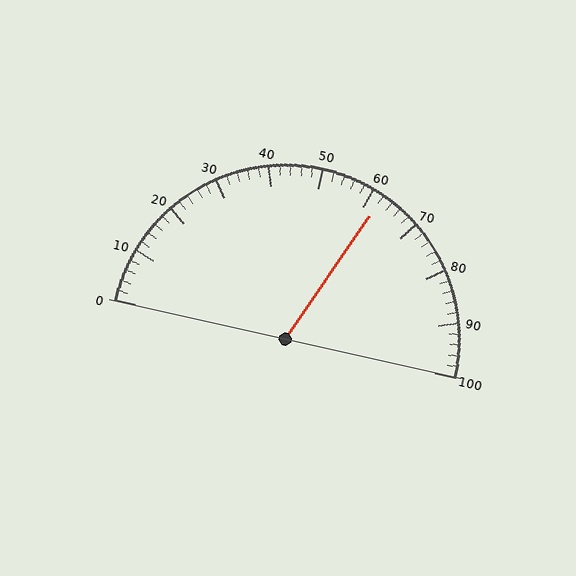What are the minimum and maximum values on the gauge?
The gauge ranges from 0 to 100.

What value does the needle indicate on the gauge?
The needle indicates approximately 62.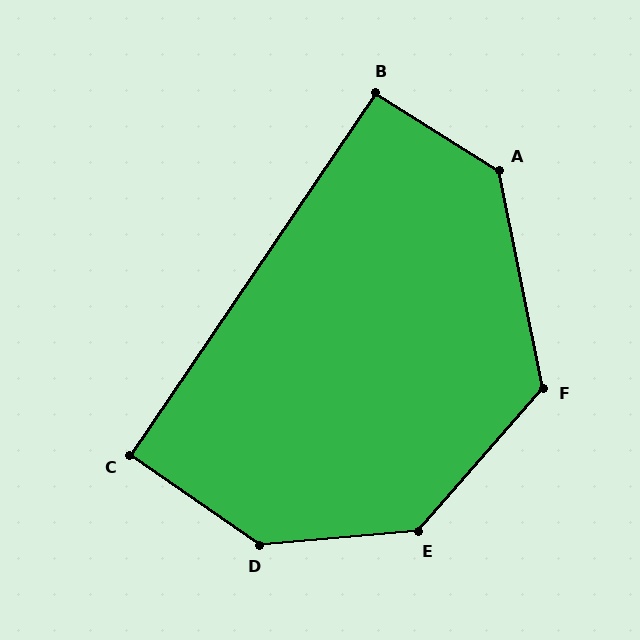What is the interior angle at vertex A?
Approximately 133 degrees (obtuse).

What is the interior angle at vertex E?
Approximately 136 degrees (obtuse).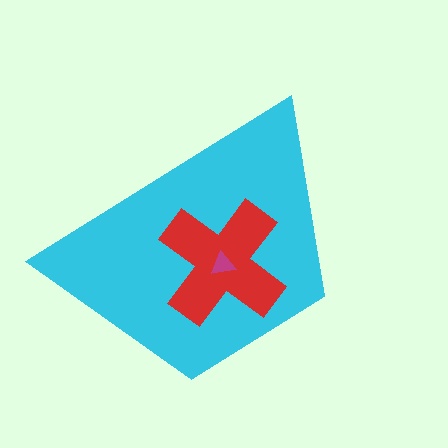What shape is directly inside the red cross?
The magenta triangle.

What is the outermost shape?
The cyan trapezoid.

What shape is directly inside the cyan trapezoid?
The red cross.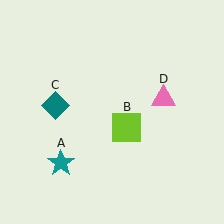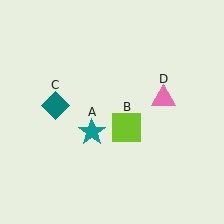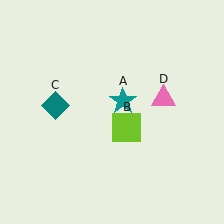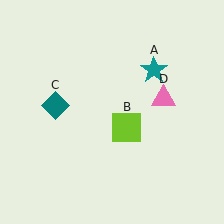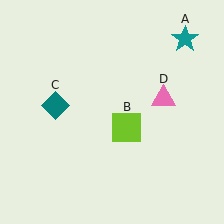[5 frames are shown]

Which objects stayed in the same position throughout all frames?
Lime square (object B) and teal diamond (object C) and pink triangle (object D) remained stationary.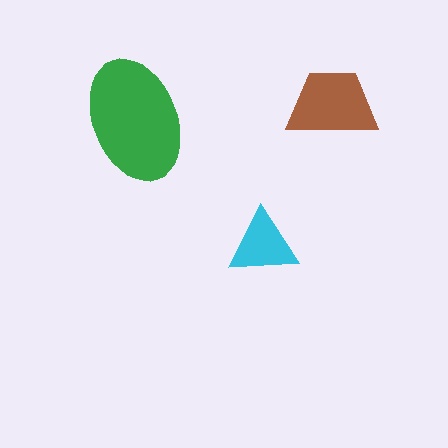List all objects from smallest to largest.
The cyan triangle, the brown trapezoid, the green ellipse.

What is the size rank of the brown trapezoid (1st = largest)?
2nd.